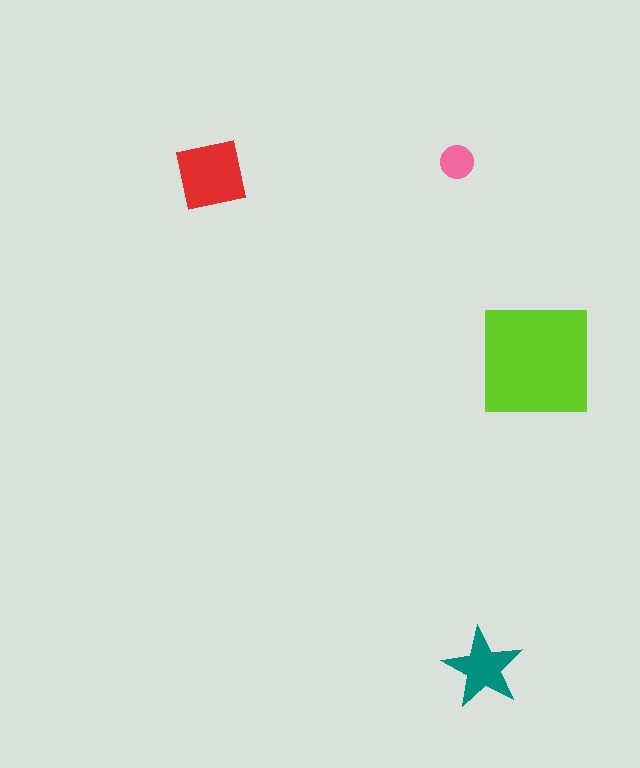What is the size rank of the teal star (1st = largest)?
3rd.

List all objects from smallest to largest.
The pink circle, the teal star, the red square, the lime square.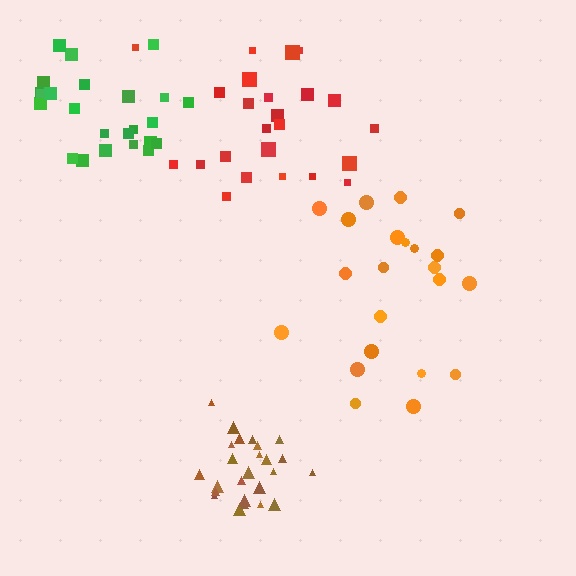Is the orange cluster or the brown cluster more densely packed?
Brown.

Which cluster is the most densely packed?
Brown.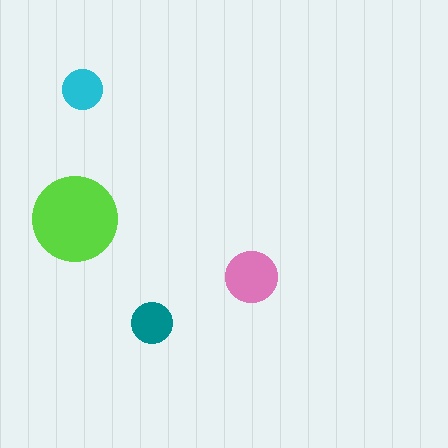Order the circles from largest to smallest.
the lime one, the pink one, the teal one, the cyan one.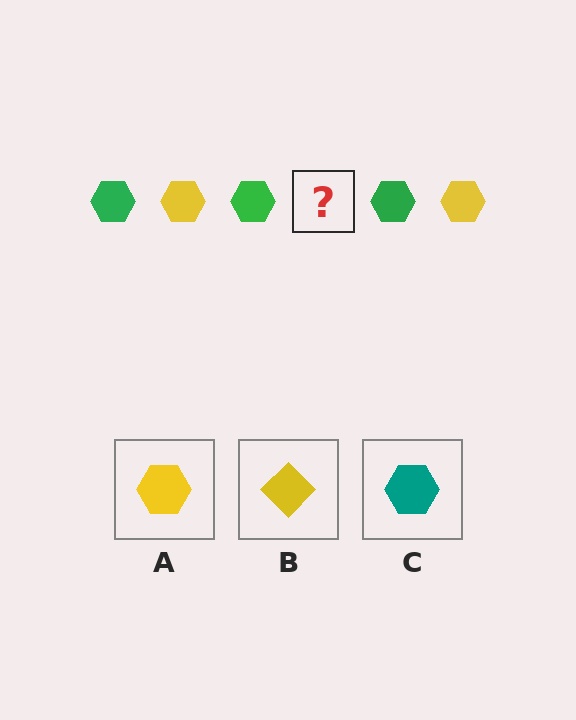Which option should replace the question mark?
Option A.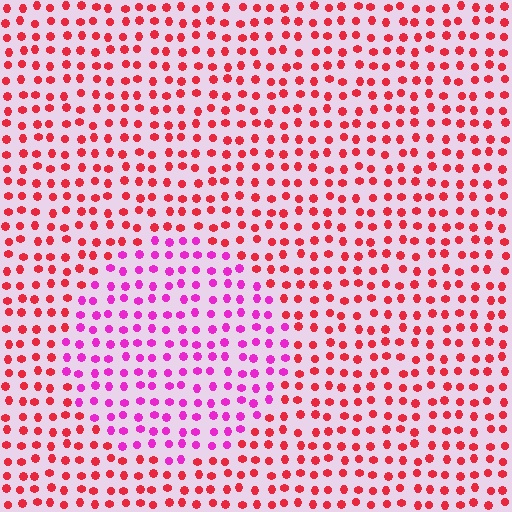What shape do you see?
I see a circle.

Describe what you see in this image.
The image is filled with small red elements in a uniform arrangement. A circle-shaped region is visible where the elements are tinted to a slightly different hue, forming a subtle color boundary.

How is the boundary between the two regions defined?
The boundary is defined purely by a slight shift in hue (about 45 degrees). Spacing, size, and orientation are identical on both sides.